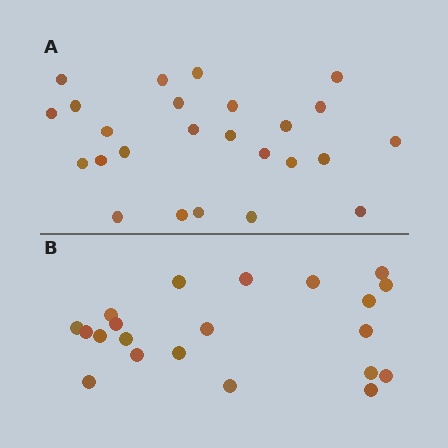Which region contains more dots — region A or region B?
Region A (the top region) has more dots.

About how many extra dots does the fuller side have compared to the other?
Region A has about 4 more dots than region B.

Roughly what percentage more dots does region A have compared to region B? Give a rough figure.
About 20% more.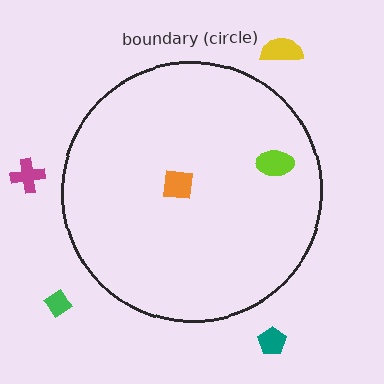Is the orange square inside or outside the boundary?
Inside.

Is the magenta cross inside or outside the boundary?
Outside.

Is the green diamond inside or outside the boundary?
Outside.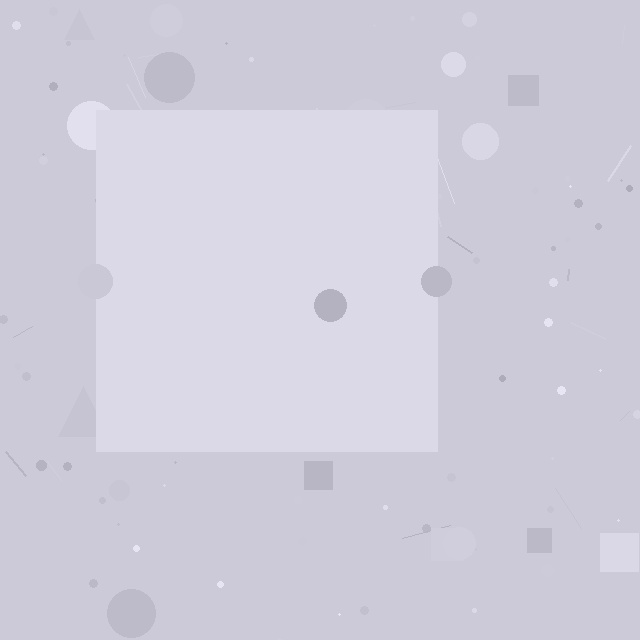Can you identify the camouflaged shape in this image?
The camouflaged shape is a square.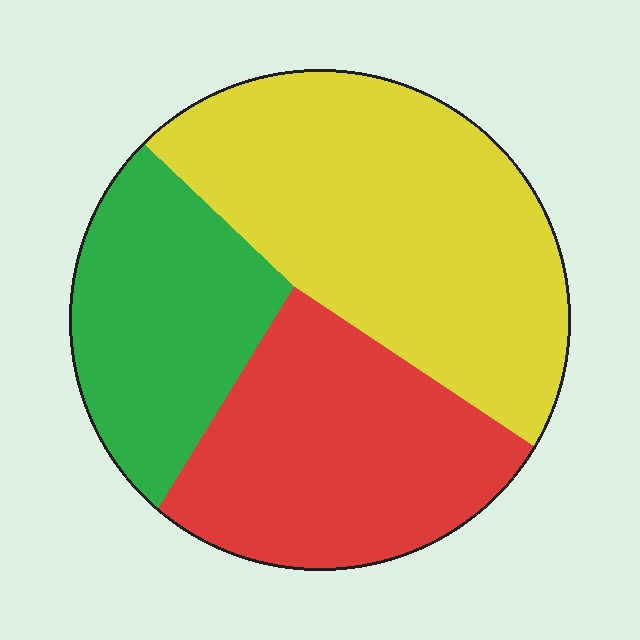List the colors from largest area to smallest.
From largest to smallest: yellow, red, green.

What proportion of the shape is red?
Red covers around 30% of the shape.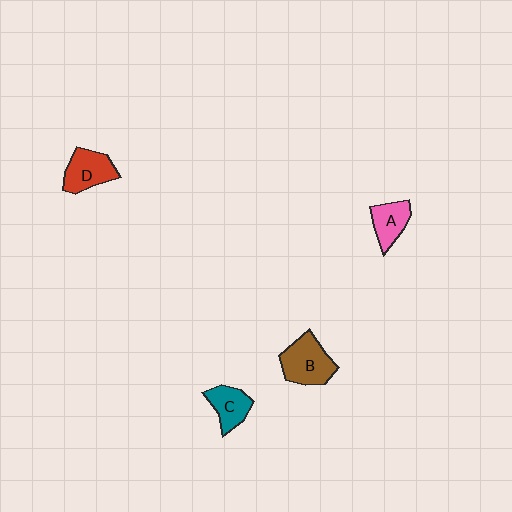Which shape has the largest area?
Shape B (brown).